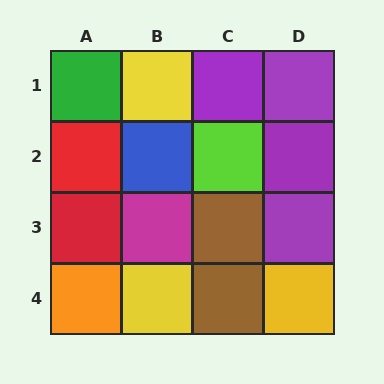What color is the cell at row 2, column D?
Purple.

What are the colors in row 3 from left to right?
Red, magenta, brown, purple.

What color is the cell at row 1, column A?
Green.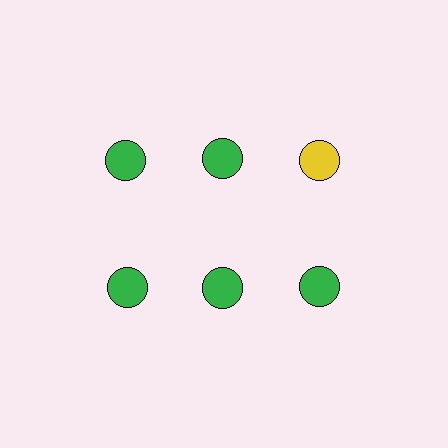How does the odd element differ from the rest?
It has a different color: yellow instead of green.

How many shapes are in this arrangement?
There are 6 shapes arranged in a grid pattern.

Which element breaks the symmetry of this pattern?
The yellow circle in the top row, center column breaks the symmetry. All other shapes are green circles.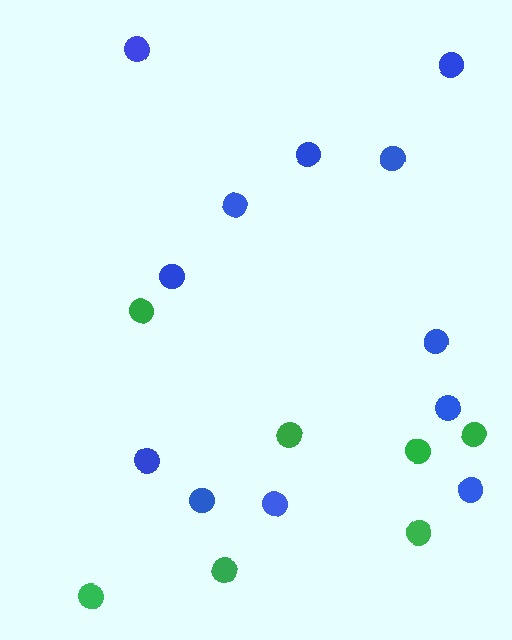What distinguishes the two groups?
There are 2 groups: one group of green circles (7) and one group of blue circles (12).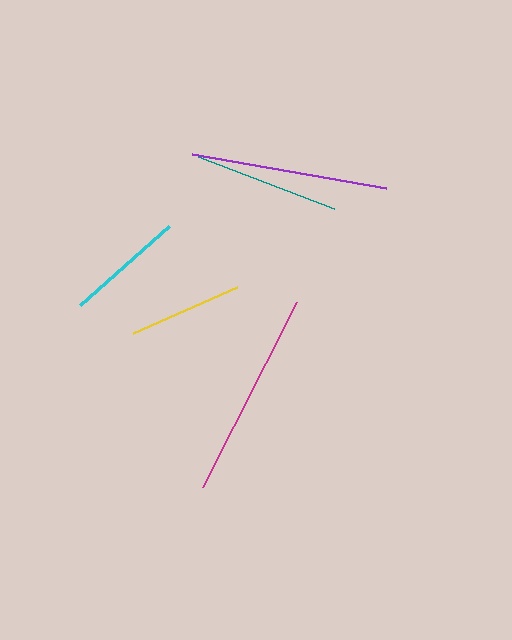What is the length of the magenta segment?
The magenta segment is approximately 208 pixels long.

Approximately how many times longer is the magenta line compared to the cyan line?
The magenta line is approximately 1.7 times the length of the cyan line.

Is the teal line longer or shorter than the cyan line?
The teal line is longer than the cyan line.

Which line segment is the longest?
The magenta line is the longest at approximately 208 pixels.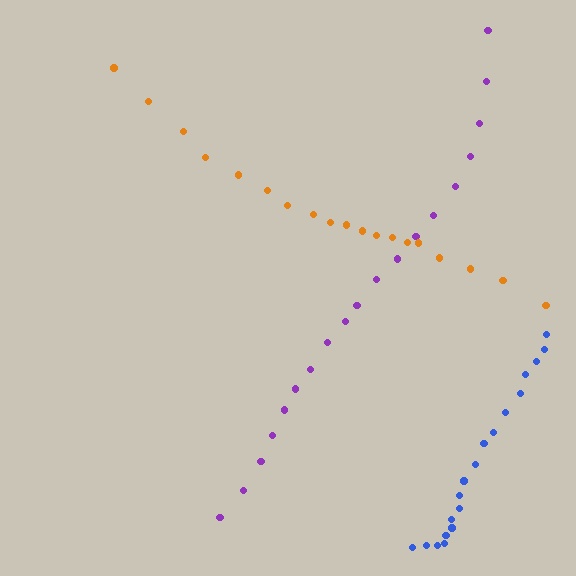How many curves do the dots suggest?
There are 3 distinct paths.